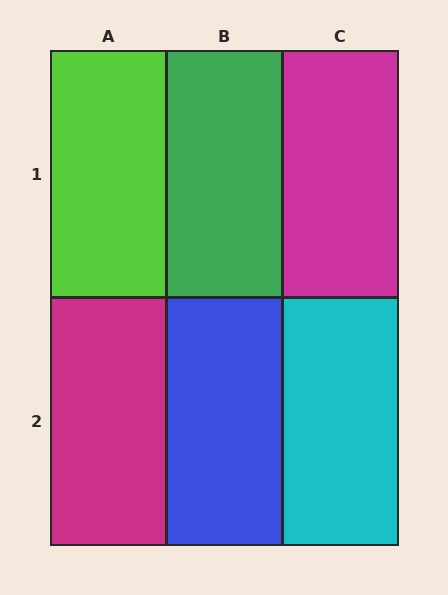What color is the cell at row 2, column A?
Magenta.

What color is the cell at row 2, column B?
Blue.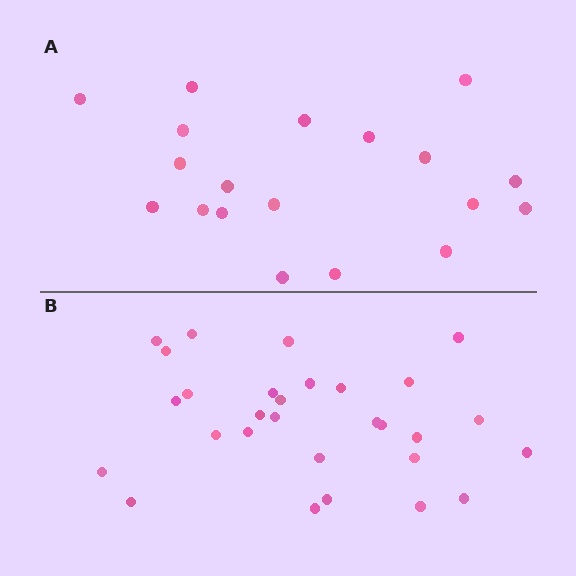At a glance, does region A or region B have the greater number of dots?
Region B (the bottom region) has more dots.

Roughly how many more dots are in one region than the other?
Region B has roughly 10 or so more dots than region A.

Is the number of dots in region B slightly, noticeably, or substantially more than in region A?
Region B has substantially more. The ratio is roughly 1.5 to 1.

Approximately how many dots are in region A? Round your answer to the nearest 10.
About 20 dots. (The exact count is 19, which rounds to 20.)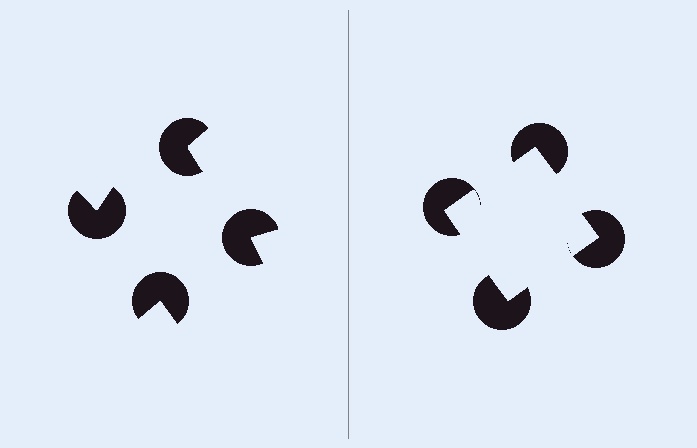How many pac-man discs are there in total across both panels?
8 — 4 on each side.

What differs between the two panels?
The pac-man discs are positioned identically on both sides; only the wedge orientations differ. On the right they align to a square; on the left they are misaligned.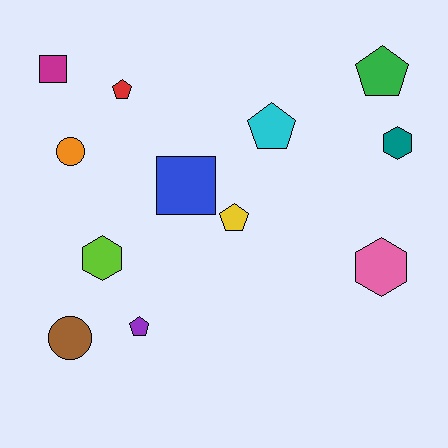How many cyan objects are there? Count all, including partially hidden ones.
There is 1 cyan object.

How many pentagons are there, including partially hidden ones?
There are 5 pentagons.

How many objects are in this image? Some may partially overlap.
There are 12 objects.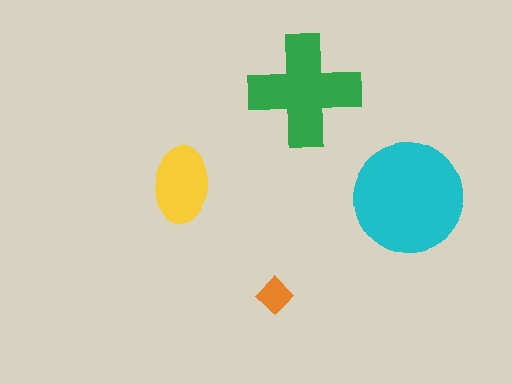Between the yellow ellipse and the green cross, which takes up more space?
The green cross.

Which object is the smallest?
The orange diamond.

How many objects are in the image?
There are 4 objects in the image.